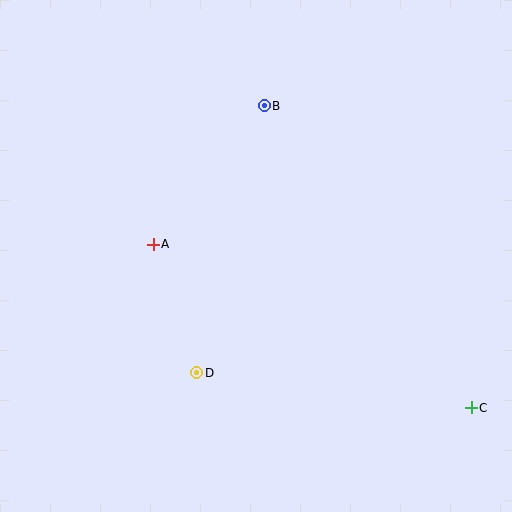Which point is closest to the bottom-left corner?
Point D is closest to the bottom-left corner.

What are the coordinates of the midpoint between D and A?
The midpoint between D and A is at (175, 308).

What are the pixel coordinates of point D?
Point D is at (197, 373).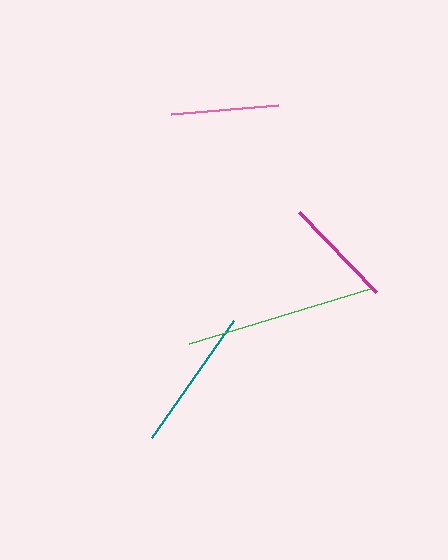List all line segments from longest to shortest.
From longest to shortest: green, teal, magenta, pink.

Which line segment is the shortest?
The pink line is the shortest at approximately 108 pixels.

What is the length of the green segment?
The green segment is approximately 189 pixels long.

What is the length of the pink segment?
The pink segment is approximately 108 pixels long.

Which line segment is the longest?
The green line is the longest at approximately 189 pixels.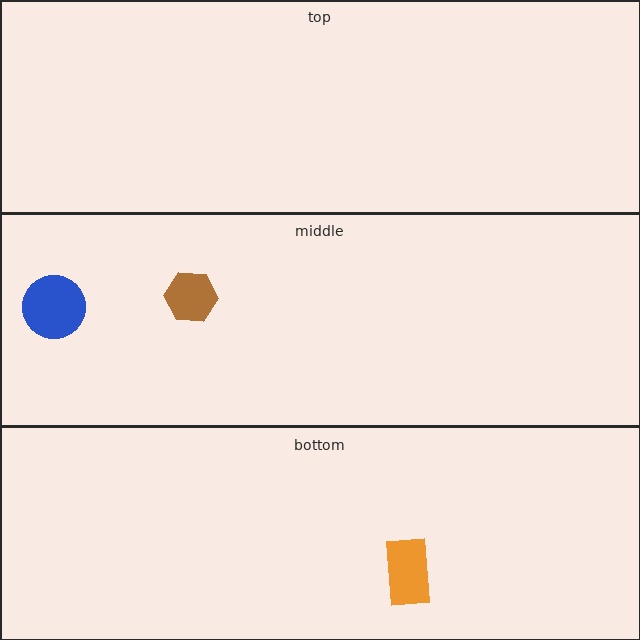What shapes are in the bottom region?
The orange rectangle.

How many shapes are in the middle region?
2.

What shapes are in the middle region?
The brown hexagon, the blue circle.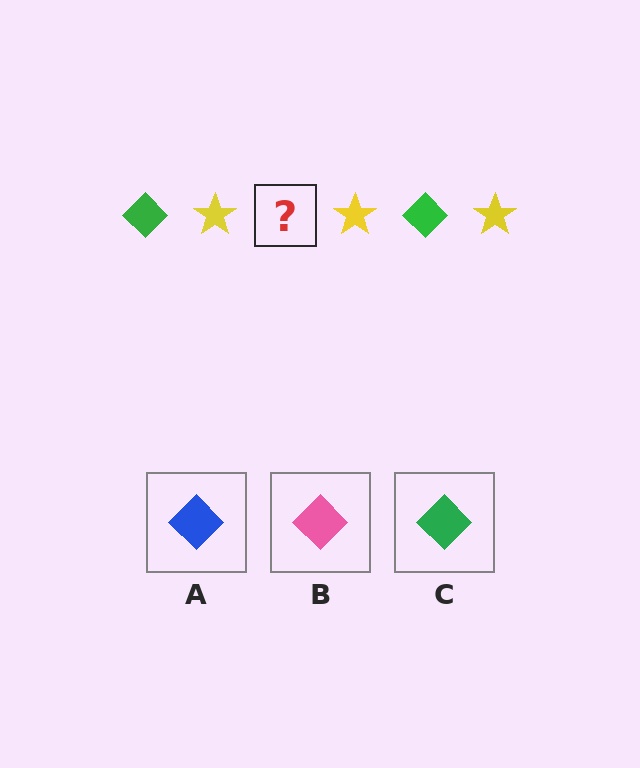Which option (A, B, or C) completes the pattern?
C.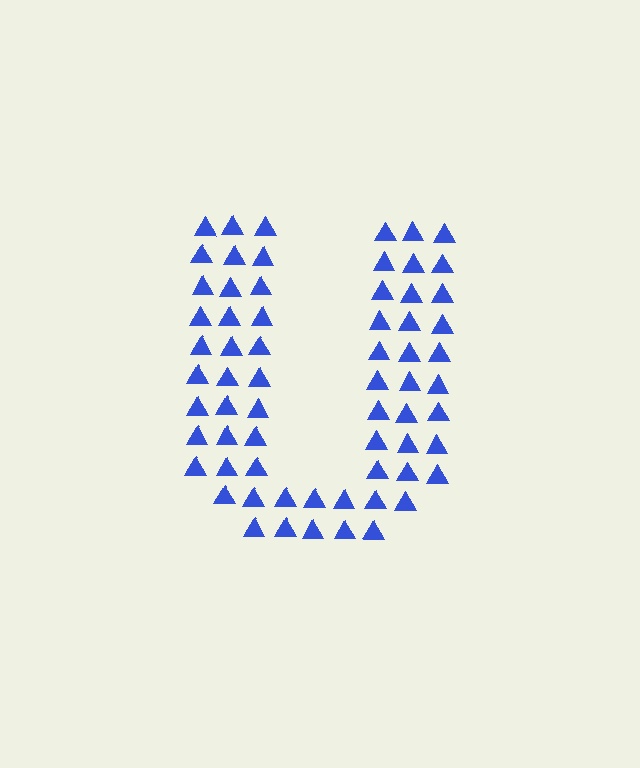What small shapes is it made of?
It is made of small triangles.